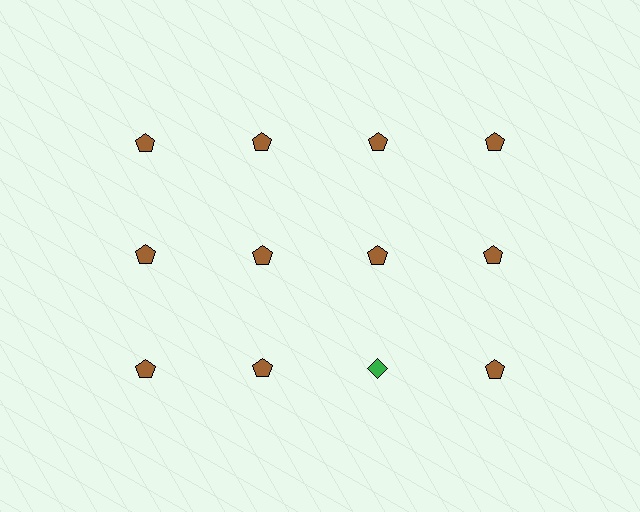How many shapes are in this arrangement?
There are 12 shapes arranged in a grid pattern.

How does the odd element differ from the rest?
It differs in both color (green instead of brown) and shape (diamond instead of pentagon).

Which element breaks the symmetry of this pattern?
The green diamond in the third row, center column breaks the symmetry. All other shapes are brown pentagons.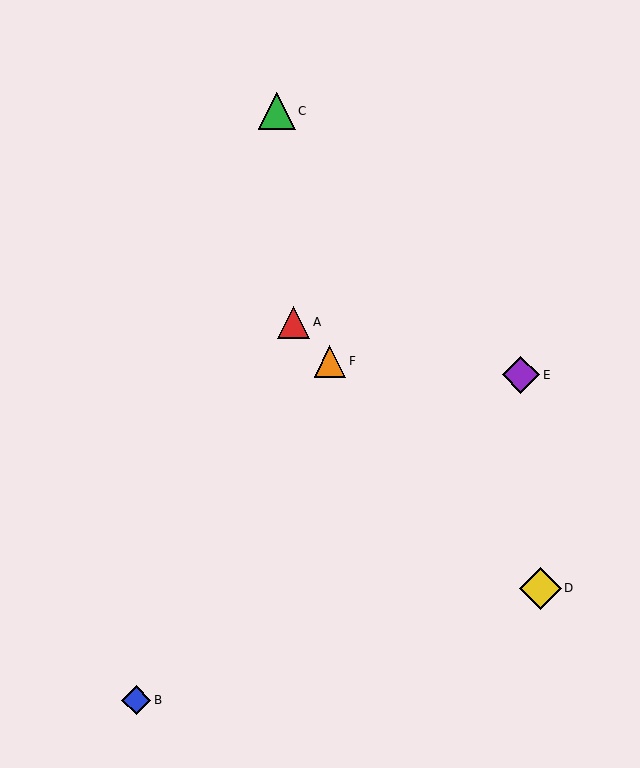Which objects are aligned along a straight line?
Objects A, D, F are aligned along a straight line.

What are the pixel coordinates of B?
Object B is at (136, 700).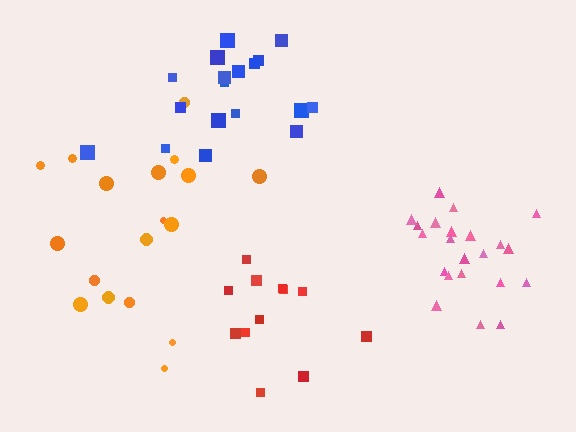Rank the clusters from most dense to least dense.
pink, blue, orange, red.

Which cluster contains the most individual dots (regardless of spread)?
Pink (22).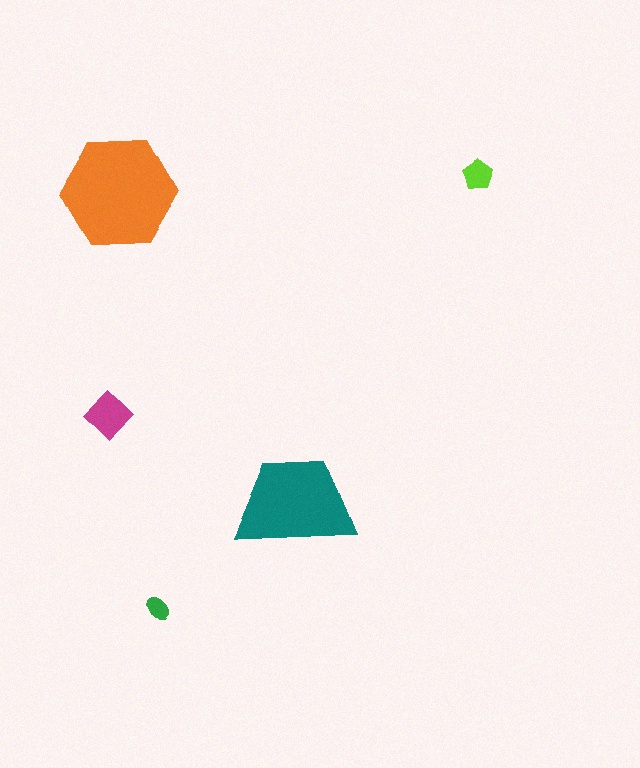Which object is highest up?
The lime pentagon is topmost.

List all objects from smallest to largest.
The green ellipse, the lime pentagon, the magenta diamond, the teal trapezoid, the orange hexagon.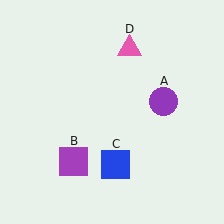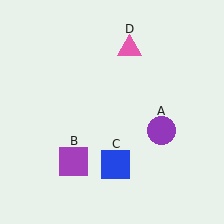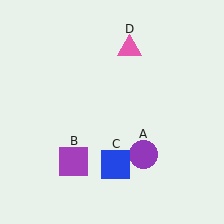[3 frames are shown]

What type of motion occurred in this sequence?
The purple circle (object A) rotated clockwise around the center of the scene.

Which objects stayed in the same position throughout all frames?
Purple square (object B) and blue square (object C) and pink triangle (object D) remained stationary.